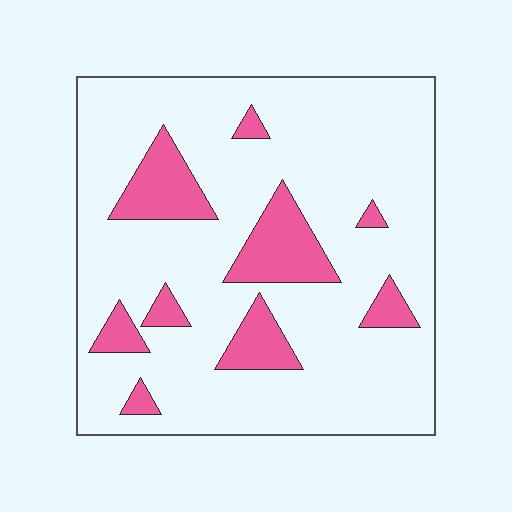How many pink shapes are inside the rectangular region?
9.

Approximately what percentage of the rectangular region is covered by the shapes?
Approximately 15%.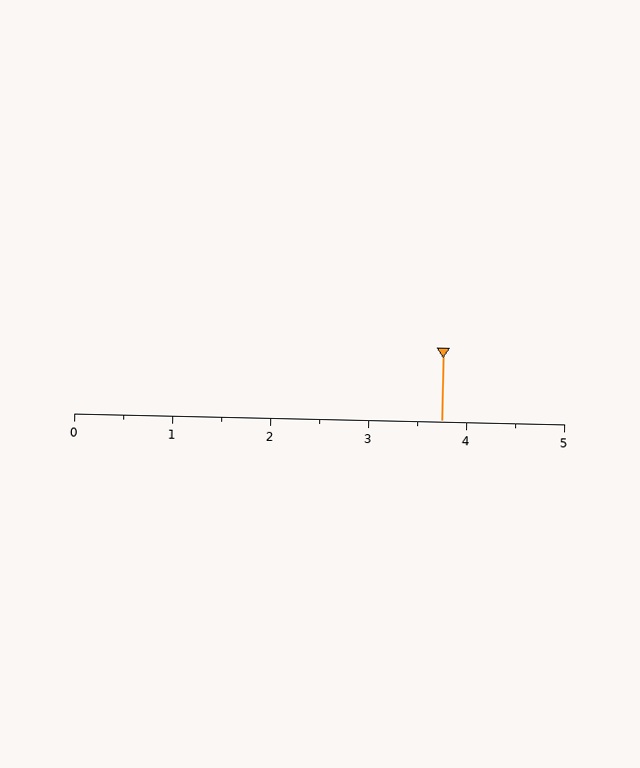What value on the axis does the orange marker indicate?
The marker indicates approximately 3.8.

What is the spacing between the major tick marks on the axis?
The major ticks are spaced 1 apart.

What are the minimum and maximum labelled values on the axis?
The axis runs from 0 to 5.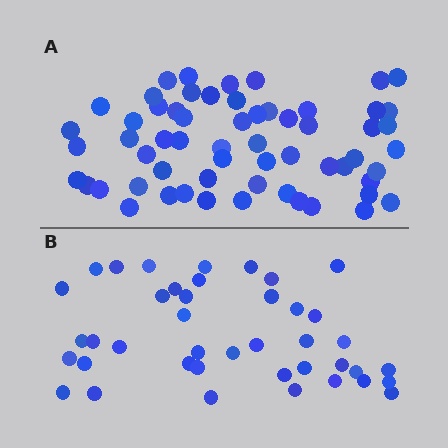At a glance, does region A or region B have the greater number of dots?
Region A (the top region) has more dots.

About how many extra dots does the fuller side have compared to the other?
Region A has approximately 20 more dots than region B.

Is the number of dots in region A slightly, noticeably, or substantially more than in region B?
Region A has substantially more. The ratio is roughly 1.5 to 1.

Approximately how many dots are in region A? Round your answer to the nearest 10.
About 60 dots.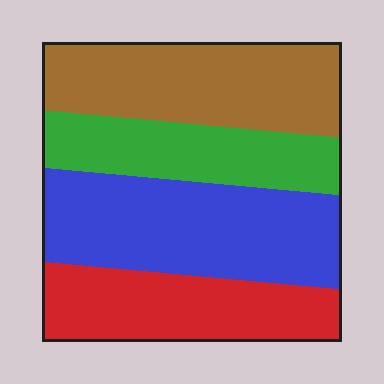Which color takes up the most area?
Blue, at roughly 30%.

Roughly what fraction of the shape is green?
Green takes up less than a quarter of the shape.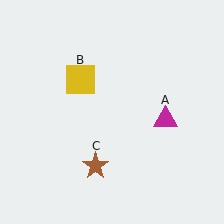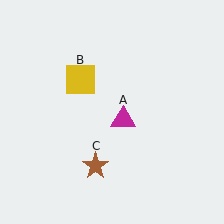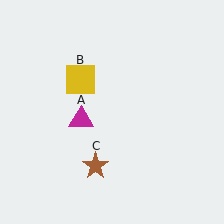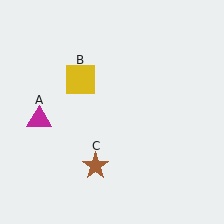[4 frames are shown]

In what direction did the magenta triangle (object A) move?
The magenta triangle (object A) moved left.